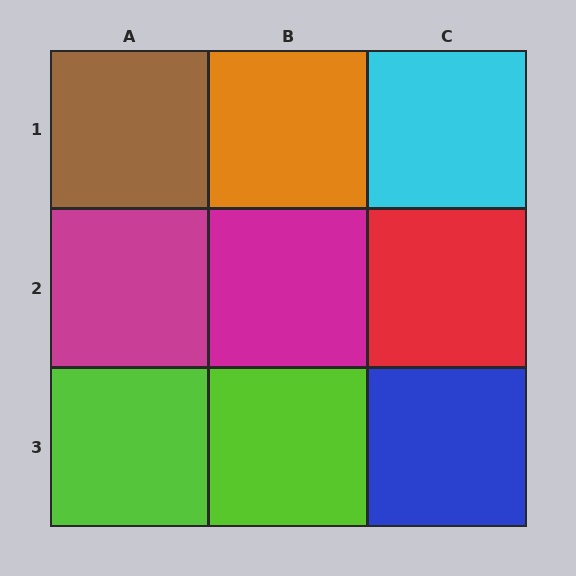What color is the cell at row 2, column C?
Red.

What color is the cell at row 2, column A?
Magenta.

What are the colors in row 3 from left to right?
Lime, lime, blue.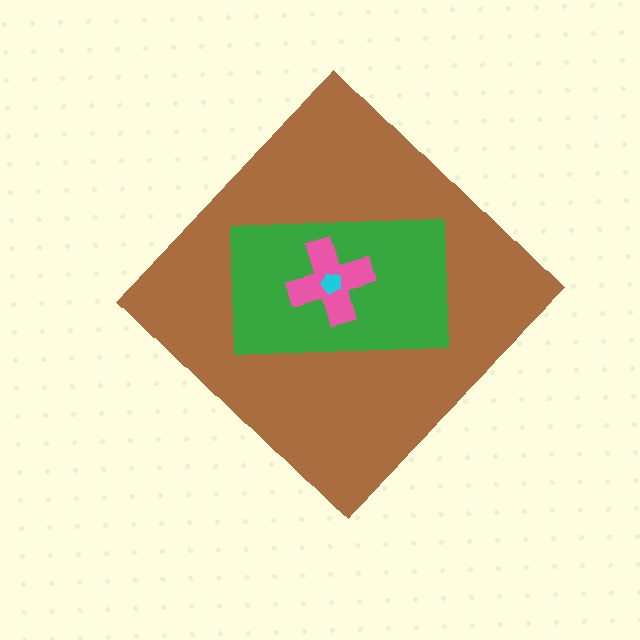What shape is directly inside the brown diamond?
The green rectangle.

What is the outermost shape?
The brown diamond.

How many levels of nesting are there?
4.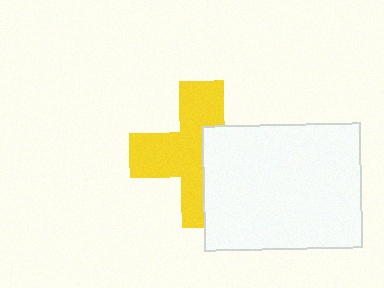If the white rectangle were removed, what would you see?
You would see the complete yellow cross.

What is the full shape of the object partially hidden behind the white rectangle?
The partially hidden object is a yellow cross.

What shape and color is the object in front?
The object in front is a white rectangle.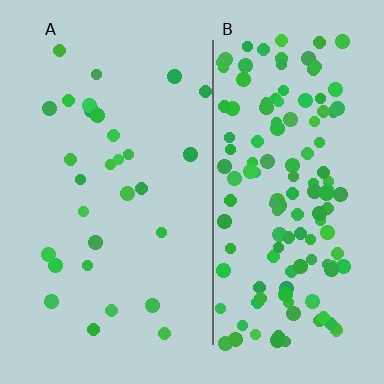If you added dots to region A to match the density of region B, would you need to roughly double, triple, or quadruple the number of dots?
Approximately quadruple.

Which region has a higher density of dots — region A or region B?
B (the right).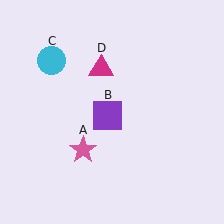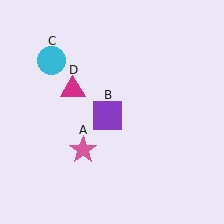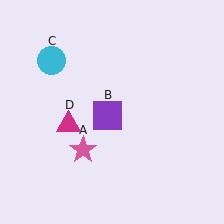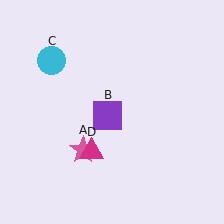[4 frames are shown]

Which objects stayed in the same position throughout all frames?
Pink star (object A) and purple square (object B) and cyan circle (object C) remained stationary.